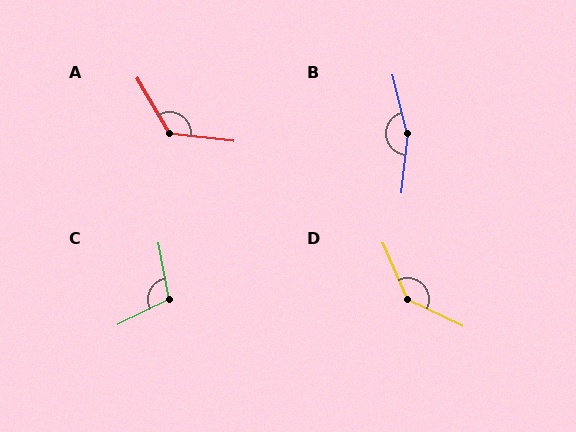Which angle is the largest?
B, at approximately 159 degrees.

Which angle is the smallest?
C, at approximately 106 degrees.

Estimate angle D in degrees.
Approximately 139 degrees.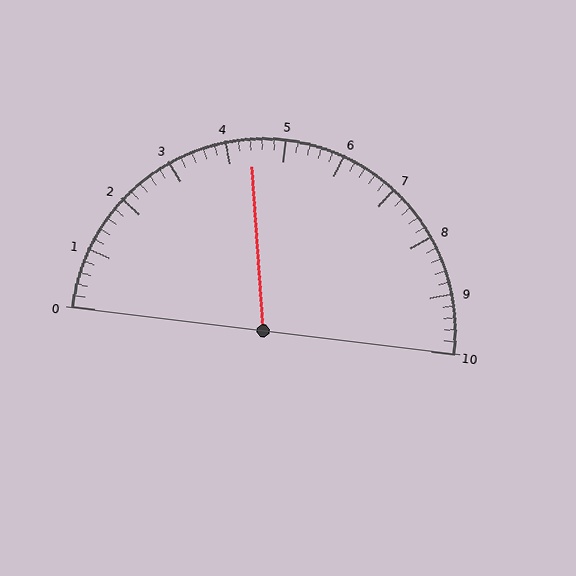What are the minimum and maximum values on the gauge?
The gauge ranges from 0 to 10.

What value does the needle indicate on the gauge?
The needle indicates approximately 4.4.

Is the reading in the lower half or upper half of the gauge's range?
The reading is in the lower half of the range (0 to 10).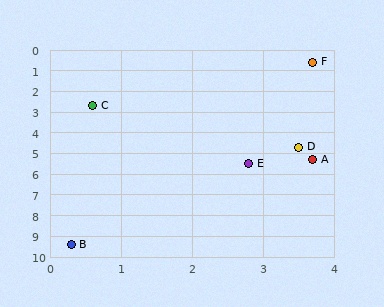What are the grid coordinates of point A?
Point A is at approximately (3.7, 5.3).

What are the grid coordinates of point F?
Point F is at approximately (3.7, 0.6).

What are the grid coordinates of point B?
Point B is at approximately (0.3, 9.4).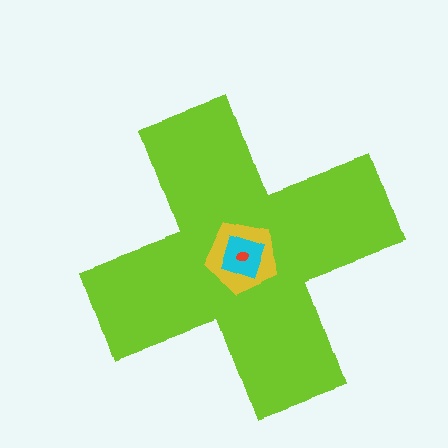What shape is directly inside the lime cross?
The yellow pentagon.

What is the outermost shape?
The lime cross.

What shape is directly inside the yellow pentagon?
The cyan diamond.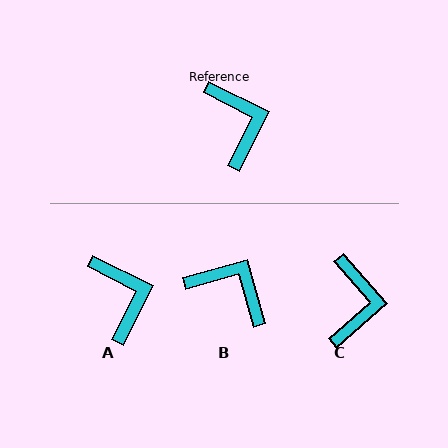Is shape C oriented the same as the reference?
No, it is off by about 22 degrees.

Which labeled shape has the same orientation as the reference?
A.